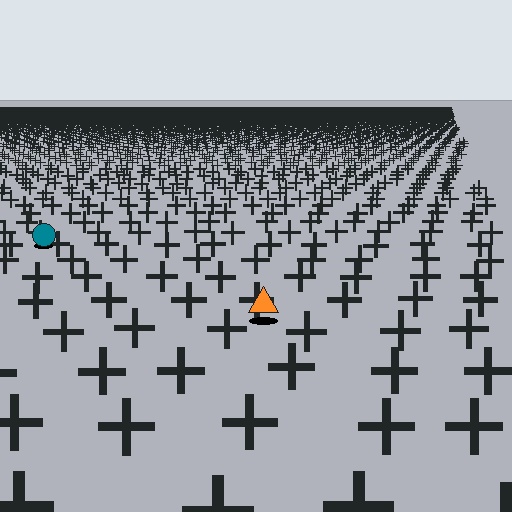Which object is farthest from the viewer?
The teal circle is farthest from the viewer. It appears smaller and the ground texture around it is denser.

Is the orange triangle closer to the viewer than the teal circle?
Yes. The orange triangle is closer — you can tell from the texture gradient: the ground texture is coarser near it.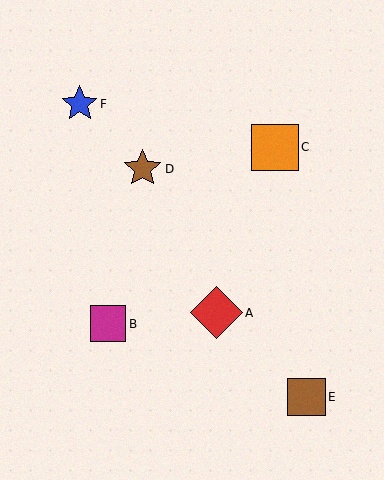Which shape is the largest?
The red diamond (labeled A) is the largest.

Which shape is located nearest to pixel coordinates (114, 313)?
The magenta square (labeled B) at (108, 324) is nearest to that location.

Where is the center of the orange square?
The center of the orange square is at (275, 147).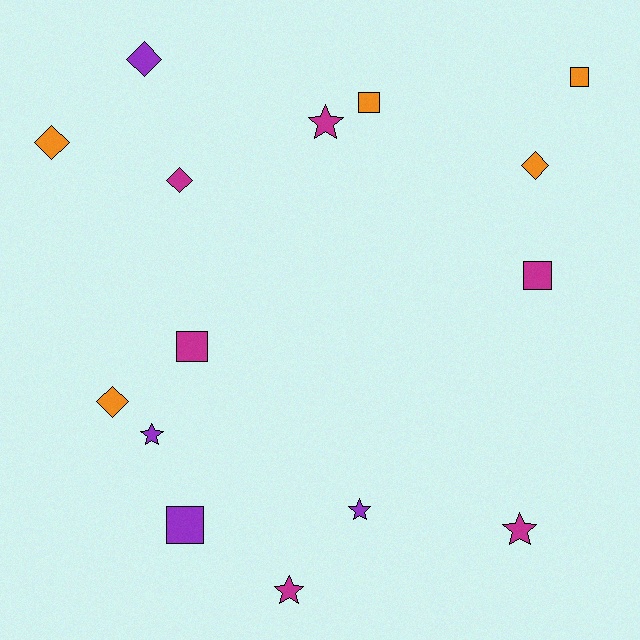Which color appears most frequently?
Magenta, with 6 objects.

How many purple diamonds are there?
There is 1 purple diamond.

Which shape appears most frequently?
Diamond, with 5 objects.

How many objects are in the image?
There are 15 objects.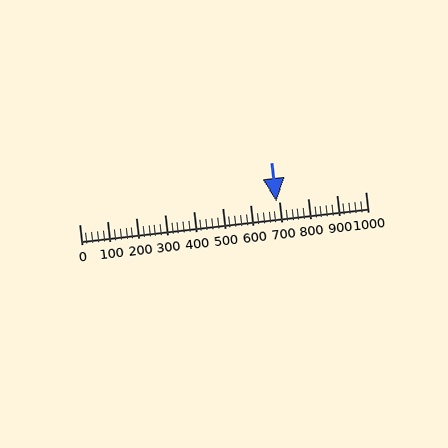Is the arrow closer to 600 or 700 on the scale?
The arrow is closer to 700.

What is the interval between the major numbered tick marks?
The major tick marks are spaced 100 units apart.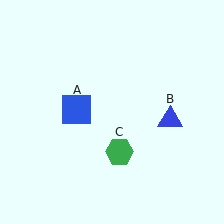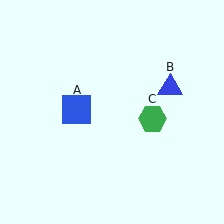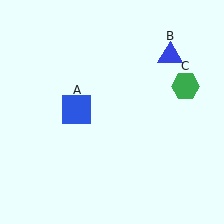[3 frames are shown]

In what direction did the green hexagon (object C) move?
The green hexagon (object C) moved up and to the right.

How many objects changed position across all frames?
2 objects changed position: blue triangle (object B), green hexagon (object C).